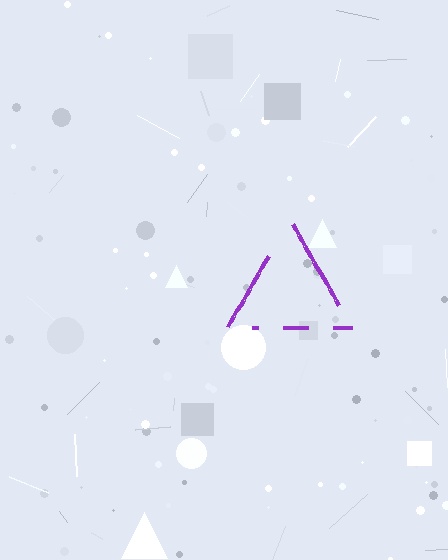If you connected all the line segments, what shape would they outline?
They would outline a triangle.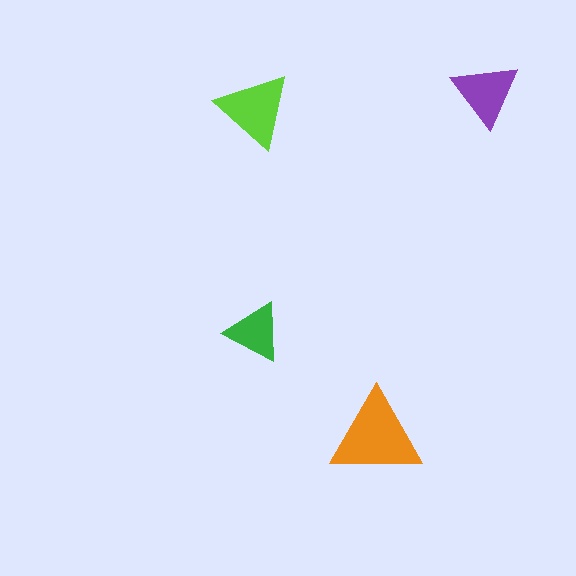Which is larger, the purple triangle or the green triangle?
The purple one.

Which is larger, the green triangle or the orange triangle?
The orange one.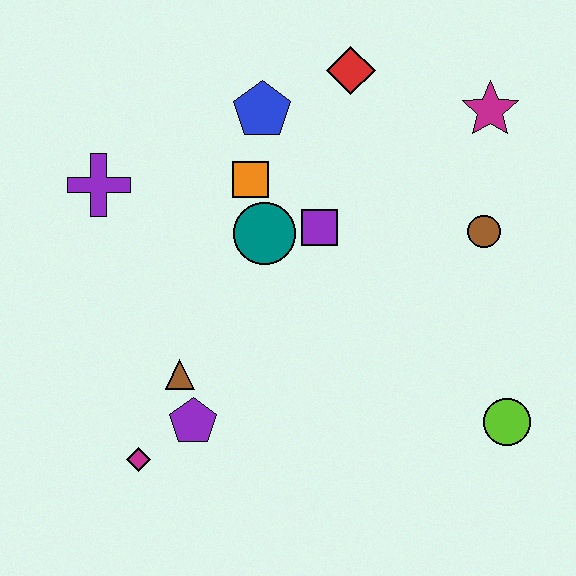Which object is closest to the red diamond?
The blue pentagon is closest to the red diamond.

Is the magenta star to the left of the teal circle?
No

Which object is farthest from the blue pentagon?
The lime circle is farthest from the blue pentagon.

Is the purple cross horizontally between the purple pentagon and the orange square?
No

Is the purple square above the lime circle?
Yes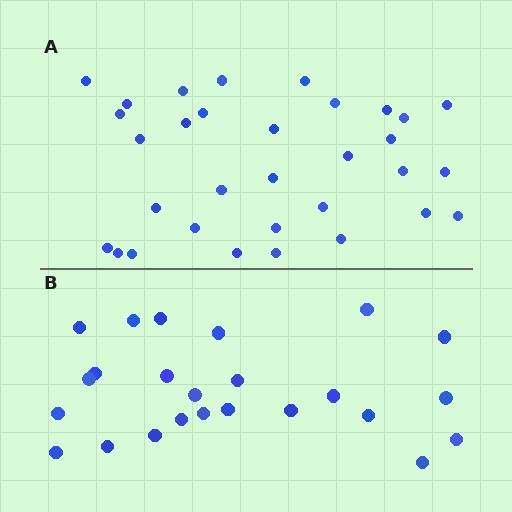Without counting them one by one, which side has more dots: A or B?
Region A (the top region) has more dots.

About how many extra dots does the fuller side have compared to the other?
Region A has roughly 8 or so more dots than region B.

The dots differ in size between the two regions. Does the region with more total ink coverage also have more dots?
No. Region B has more total ink coverage because its dots are larger, but region A actually contains more individual dots. Total area can be misleading — the number of items is what matters here.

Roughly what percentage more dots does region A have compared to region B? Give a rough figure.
About 35% more.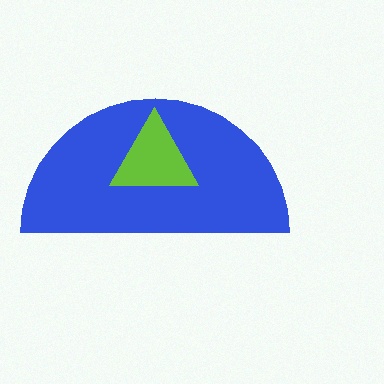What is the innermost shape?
The lime triangle.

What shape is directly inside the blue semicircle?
The lime triangle.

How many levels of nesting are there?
2.